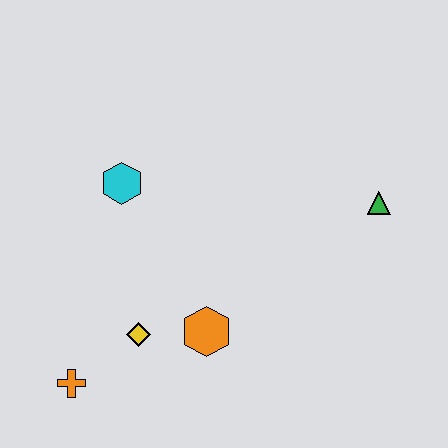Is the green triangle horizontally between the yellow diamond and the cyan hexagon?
No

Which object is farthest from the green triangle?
The orange cross is farthest from the green triangle.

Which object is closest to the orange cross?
The yellow diamond is closest to the orange cross.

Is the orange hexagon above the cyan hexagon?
No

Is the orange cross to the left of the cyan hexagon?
Yes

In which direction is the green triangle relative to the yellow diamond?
The green triangle is to the right of the yellow diamond.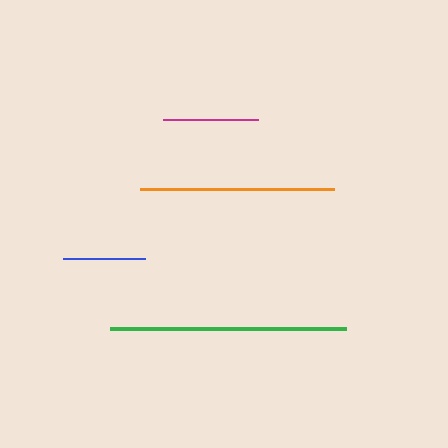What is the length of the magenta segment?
The magenta segment is approximately 95 pixels long.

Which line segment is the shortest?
The blue line is the shortest at approximately 82 pixels.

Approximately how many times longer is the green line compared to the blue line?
The green line is approximately 2.9 times the length of the blue line.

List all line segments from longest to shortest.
From longest to shortest: green, orange, magenta, blue.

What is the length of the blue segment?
The blue segment is approximately 82 pixels long.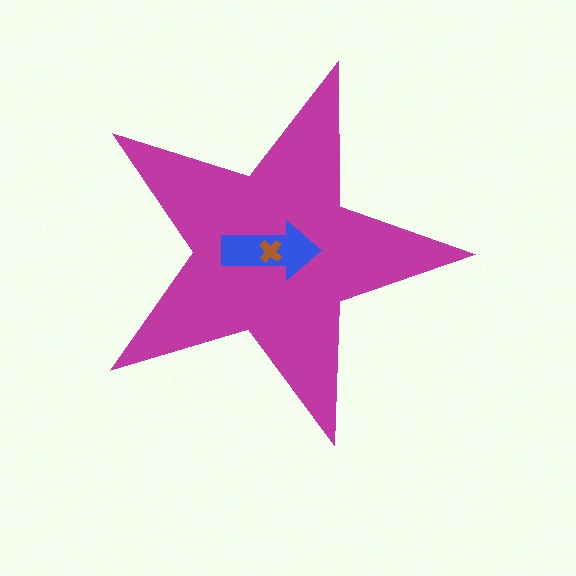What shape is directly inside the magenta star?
The blue arrow.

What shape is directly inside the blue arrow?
The brown cross.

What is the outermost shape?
The magenta star.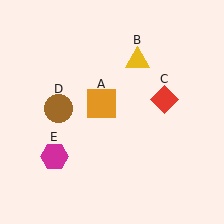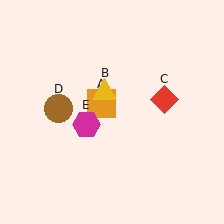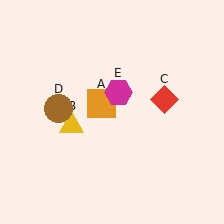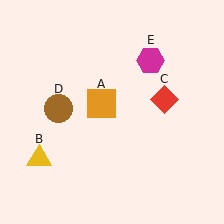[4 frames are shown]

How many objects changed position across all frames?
2 objects changed position: yellow triangle (object B), magenta hexagon (object E).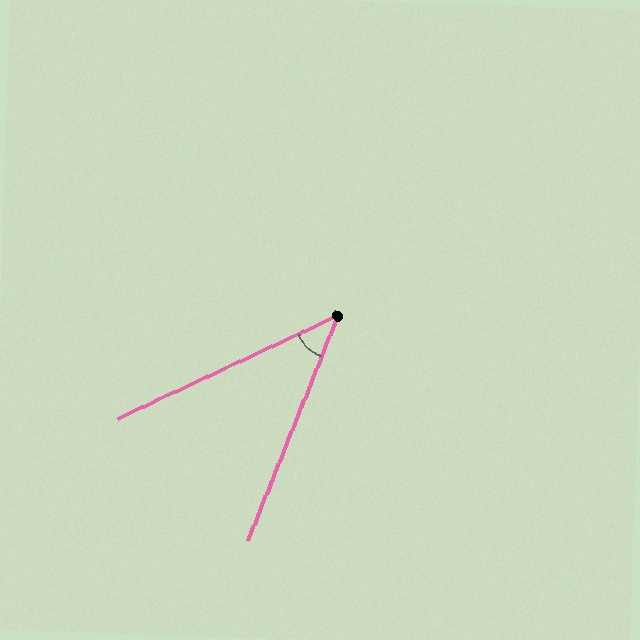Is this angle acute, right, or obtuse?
It is acute.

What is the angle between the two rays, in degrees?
Approximately 43 degrees.